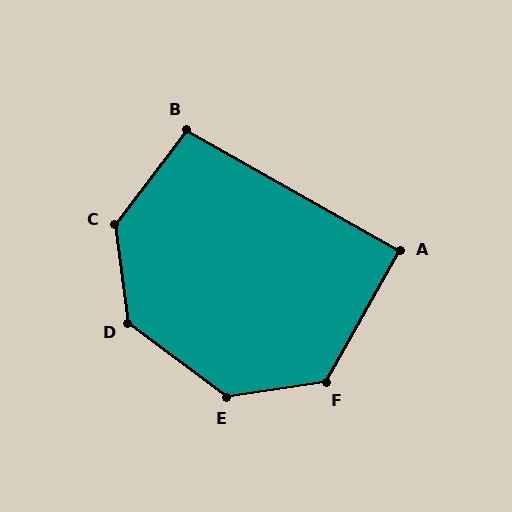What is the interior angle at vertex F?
Approximately 128 degrees (obtuse).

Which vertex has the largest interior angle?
C, at approximately 136 degrees.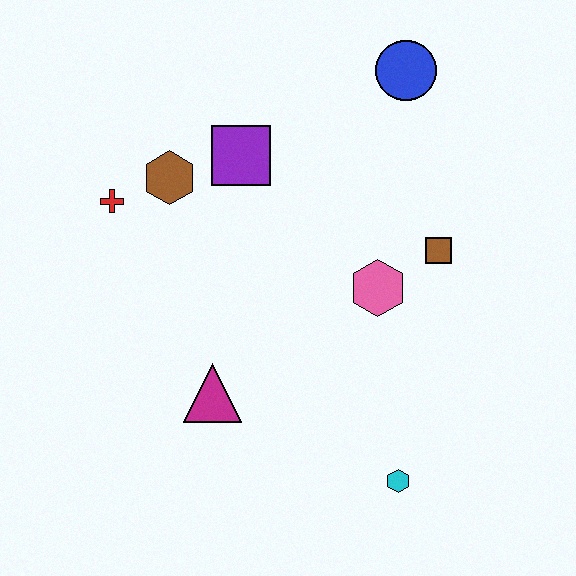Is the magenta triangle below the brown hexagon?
Yes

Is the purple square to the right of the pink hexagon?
No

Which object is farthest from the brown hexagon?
The cyan hexagon is farthest from the brown hexagon.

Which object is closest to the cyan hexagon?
The pink hexagon is closest to the cyan hexagon.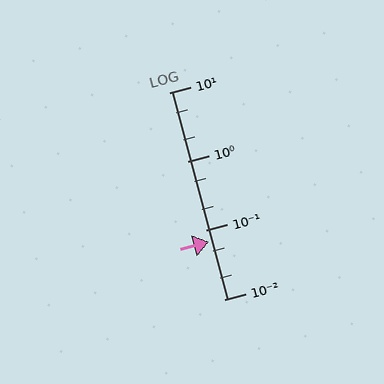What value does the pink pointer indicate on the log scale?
The pointer indicates approximately 0.069.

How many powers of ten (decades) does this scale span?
The scale spans 3 decades, from 0.01 to 10.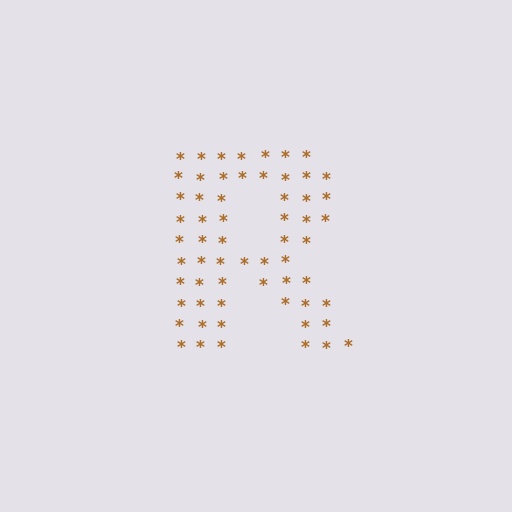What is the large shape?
The large shape is the letter R.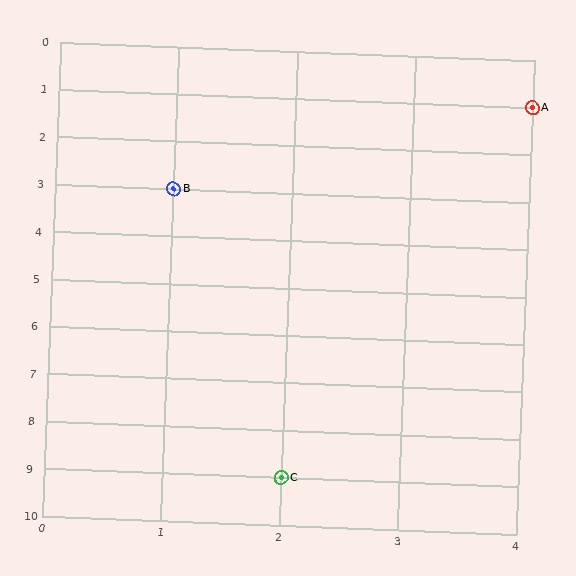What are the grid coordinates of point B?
Point B is at grid coordinates (1, 3).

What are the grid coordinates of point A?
Point A is at grid coordinates (4, 1).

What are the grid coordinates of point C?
Point C is at grid coordinates (2, 9).